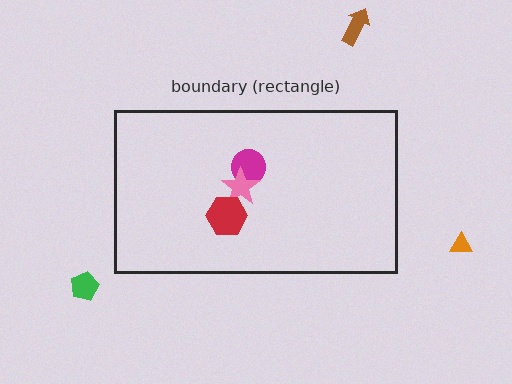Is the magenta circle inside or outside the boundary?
Inside.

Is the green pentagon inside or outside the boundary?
Outside.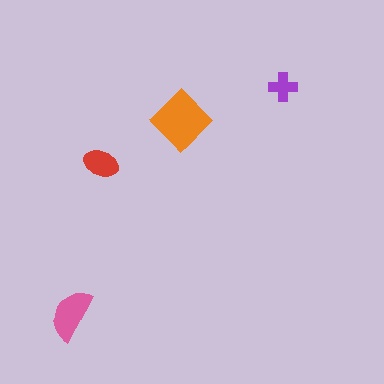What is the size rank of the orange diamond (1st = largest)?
1st.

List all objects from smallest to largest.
The purple cross, the red ellipse, the pink semicircle, the orange diamond.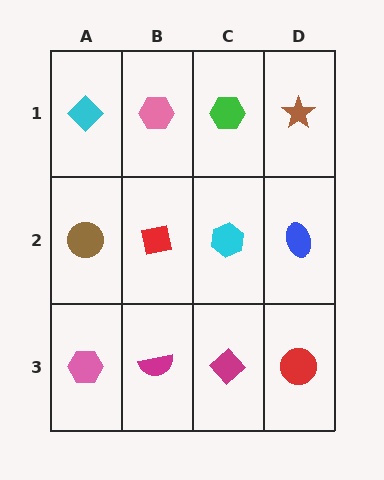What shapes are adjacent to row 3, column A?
A brown circle (row 2, column A), a magenta semicircle (row 3, column B).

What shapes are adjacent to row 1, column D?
A blue ellipse (row 2, column D), a green hexagon (row 1, column C).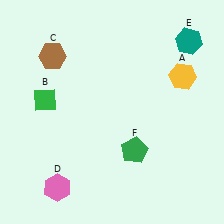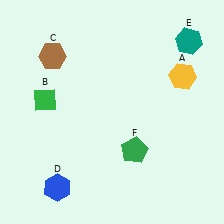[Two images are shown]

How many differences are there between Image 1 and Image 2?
There is 1 difference between the two images.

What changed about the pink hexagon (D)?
In Image 1, D is pink. In Image 2, it changed to blue.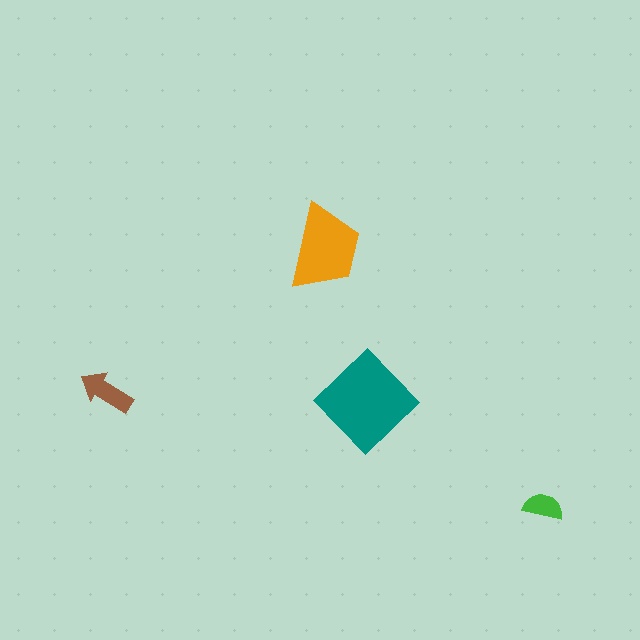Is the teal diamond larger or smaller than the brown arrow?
Larger.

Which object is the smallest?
The green semicircle.